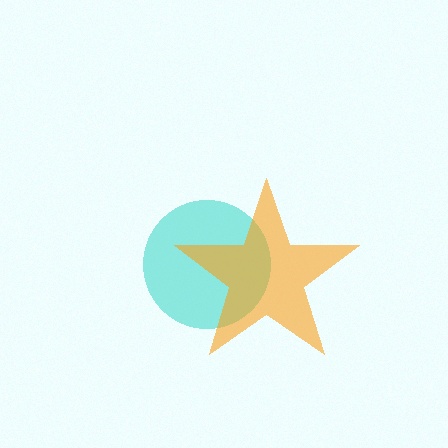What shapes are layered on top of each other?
The layered shapes are: a cyan circle, an orange star.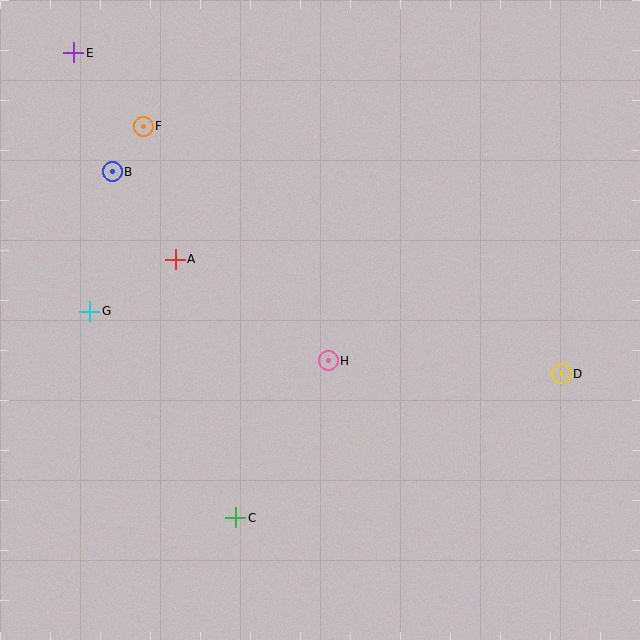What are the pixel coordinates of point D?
Point D is at (561, 374).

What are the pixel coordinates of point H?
Point H is at (328, 361).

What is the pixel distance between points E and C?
The distance between E and C is 492 pixels.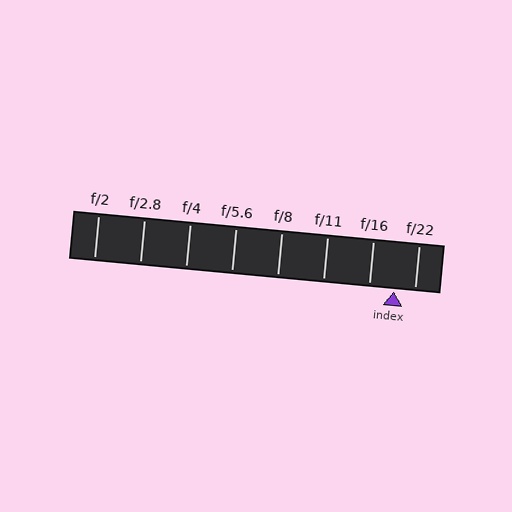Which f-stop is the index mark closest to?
The index mark is closest to f/22.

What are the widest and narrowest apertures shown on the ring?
The widest aperture shown is f/2 and the narrowest is f/22.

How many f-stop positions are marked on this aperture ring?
There are 8 f-stop positions marked.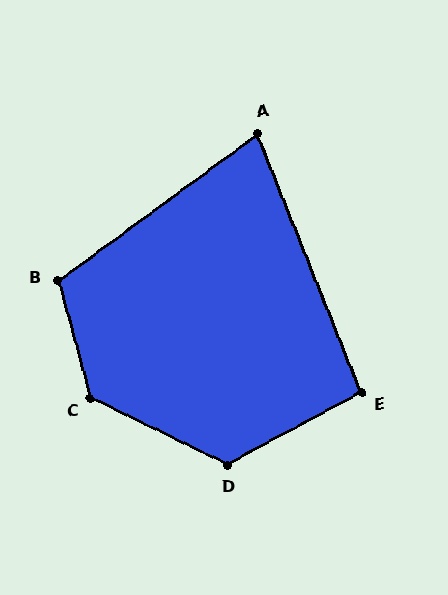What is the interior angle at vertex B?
Approximately 111 degrees (obtuse).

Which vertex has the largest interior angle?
C, at approximately 131 degrees.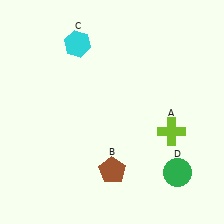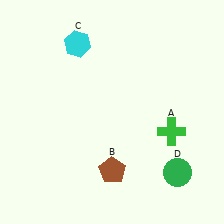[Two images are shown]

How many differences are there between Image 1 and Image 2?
There is 1 difference between the two images.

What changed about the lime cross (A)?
In Image 1, A is lime. In Image 2, it changed to green.